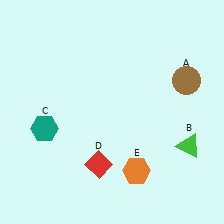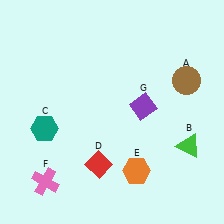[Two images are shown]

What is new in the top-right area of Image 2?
A purple diamond (G) was added in the top-right area of Image 2.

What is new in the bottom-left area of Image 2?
A pink cross (F) was added in the bottom-left area of Image 2.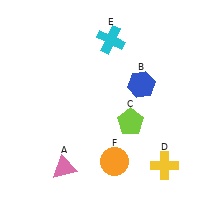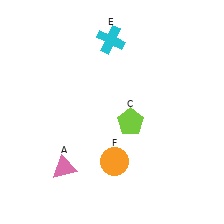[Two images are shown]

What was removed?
The yellow cross (D), the blue hexagon (B) were removed in Image 2.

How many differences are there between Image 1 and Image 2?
There are 2 differences between the two images.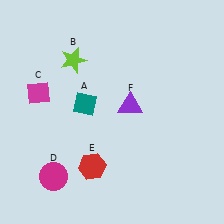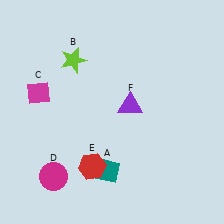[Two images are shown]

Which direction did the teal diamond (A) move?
The teal diamond (A) moved down.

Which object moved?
The teal diamond (A) moved down.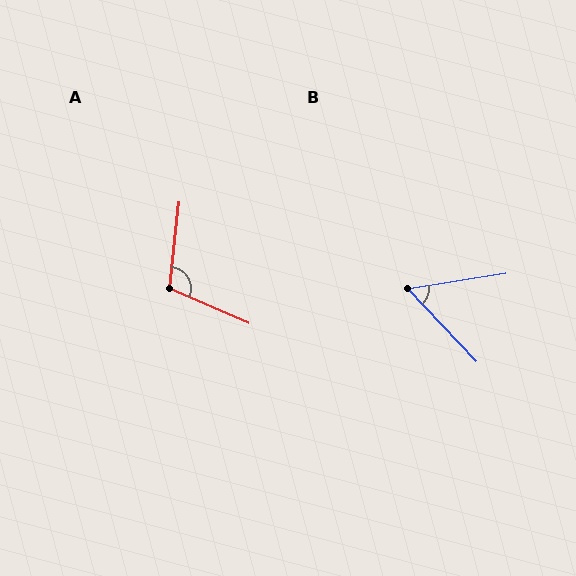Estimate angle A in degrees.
Approximately 107 degrees.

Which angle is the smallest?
B, at approximately 56 degrees.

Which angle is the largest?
A, at approximately 107 degrees.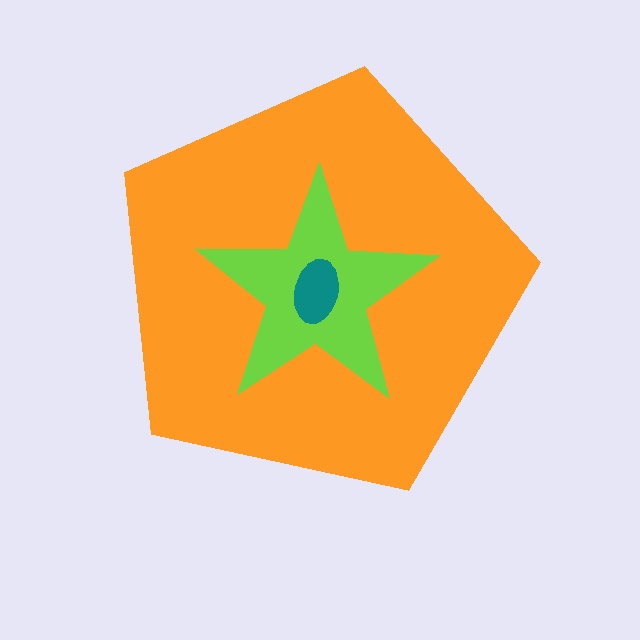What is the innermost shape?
The teal ellipse.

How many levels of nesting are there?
3.